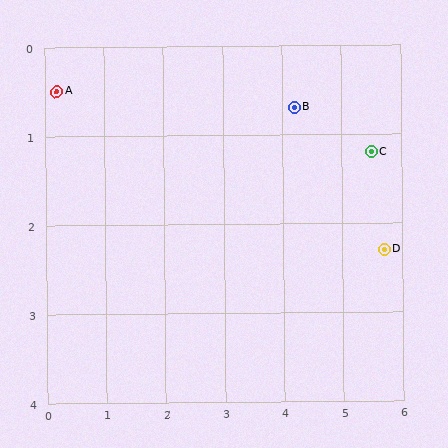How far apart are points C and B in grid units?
Points C and B are about 1.4 grid units apart.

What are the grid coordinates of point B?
Point B is at approximately (4.2, 0.7).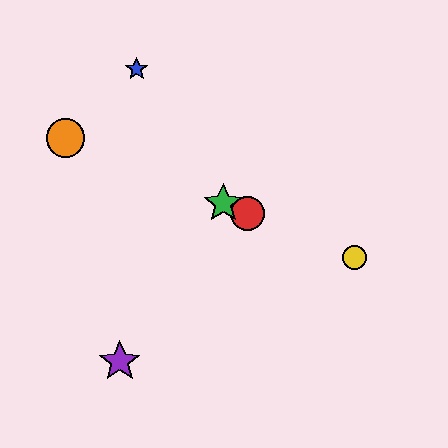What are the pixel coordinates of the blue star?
The blue star is at (137, 69).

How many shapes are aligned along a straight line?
4 shapes (the red circle, the green star, the yellow circle, the orange circle) are aligned along a straight line.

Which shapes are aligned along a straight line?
The red circle, the green star, the yellow circle, the orange circle are aligned along a straight line.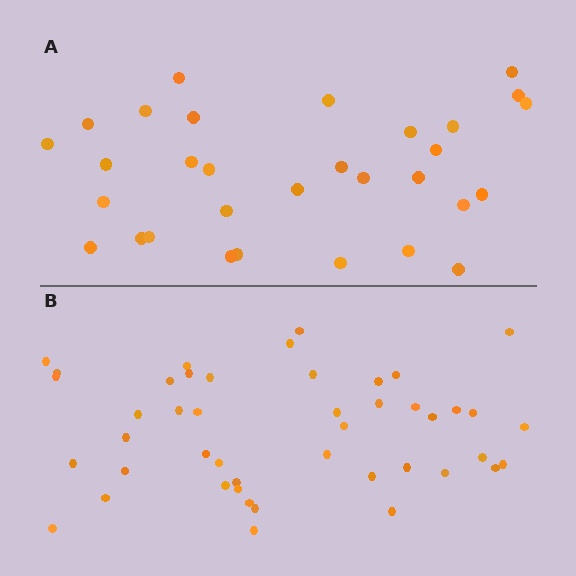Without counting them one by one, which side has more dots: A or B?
Region B (the bottom region) has more dots.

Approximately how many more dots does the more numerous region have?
Region B has approximately 15 more dots than region A.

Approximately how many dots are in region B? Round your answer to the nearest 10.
About 40 dots. (The exact count is 45, which rounds to 40.)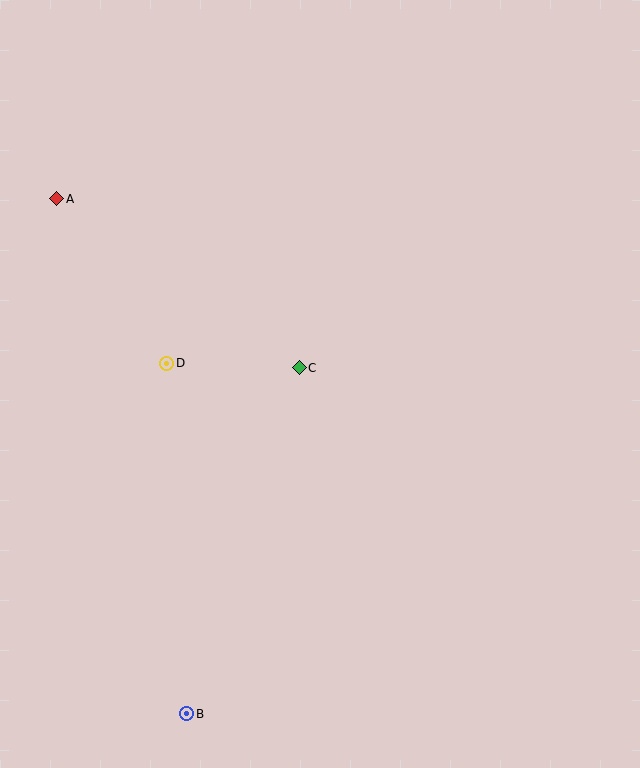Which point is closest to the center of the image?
Point C at (299, 368) is closest to the center.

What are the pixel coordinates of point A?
Point A is at (57, 199).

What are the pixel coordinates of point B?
Point B is at (187, 714).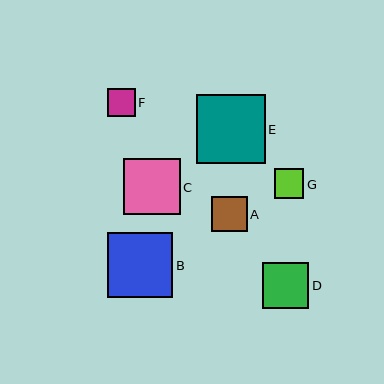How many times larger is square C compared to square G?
Square C is approximately 1.9 times the size of square G.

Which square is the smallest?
Square F is the smallest with a size of approximately 28 pixels.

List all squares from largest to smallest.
From largest to smallest: E, B, C, D, A, G, F.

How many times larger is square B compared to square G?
Square B is approximately 2.2 times the size of square G.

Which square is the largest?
Square E is the largest with a size of approximately 69 pixels.